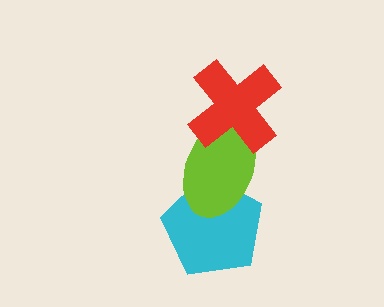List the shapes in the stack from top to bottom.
From top to bottom: the red cross, the lime ellipse, the cyan pentagon.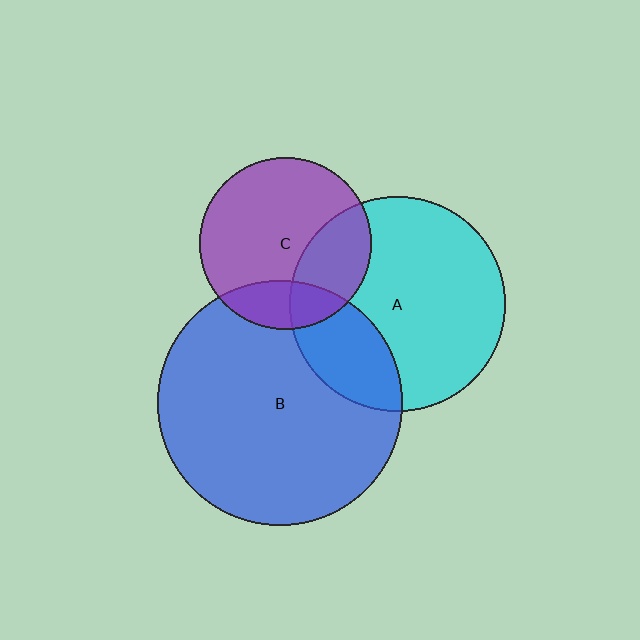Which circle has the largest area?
Circle B (blue).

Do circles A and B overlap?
Yes.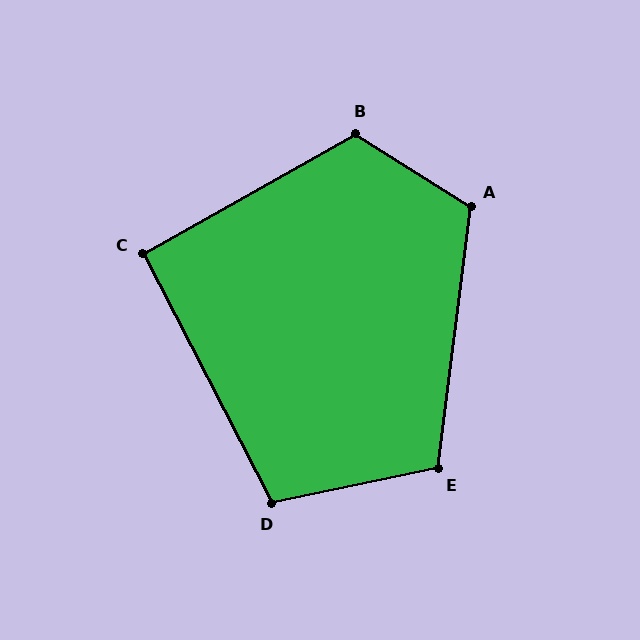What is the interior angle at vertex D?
Approximately 105 degrees (obtuse).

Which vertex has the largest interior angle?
B, at approximately 119 degrees.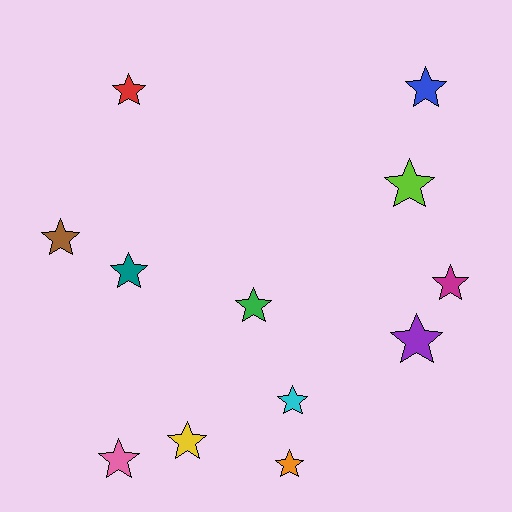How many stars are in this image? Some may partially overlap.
There are 12 stars.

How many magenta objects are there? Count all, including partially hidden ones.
There is 1 magenta object.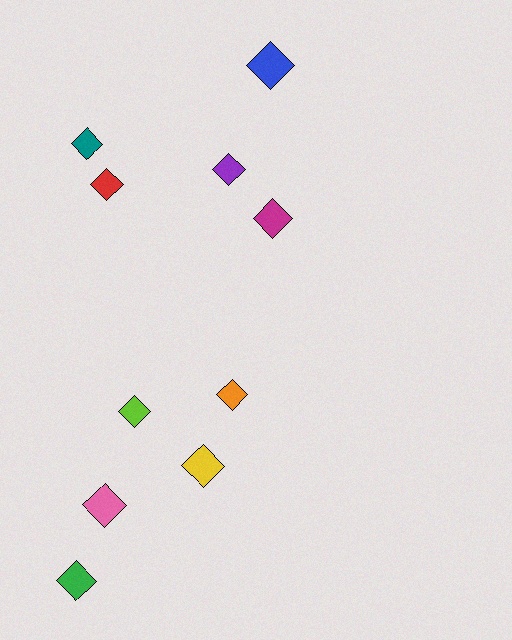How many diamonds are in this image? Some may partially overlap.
There are 10 diamonds.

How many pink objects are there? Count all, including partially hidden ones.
There is 1 pink object.